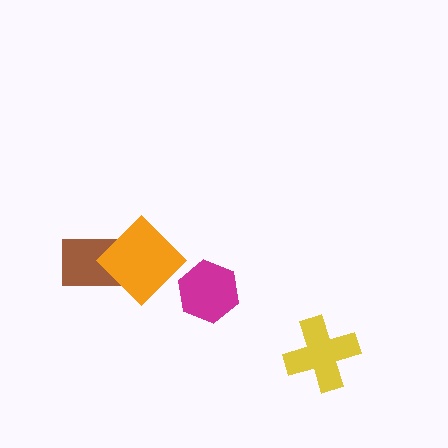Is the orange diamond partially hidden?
No, no other shape covers it.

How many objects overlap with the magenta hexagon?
0 objects overlap with the magenta hexagon.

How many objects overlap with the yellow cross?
0 objects overlap with the yellow cross.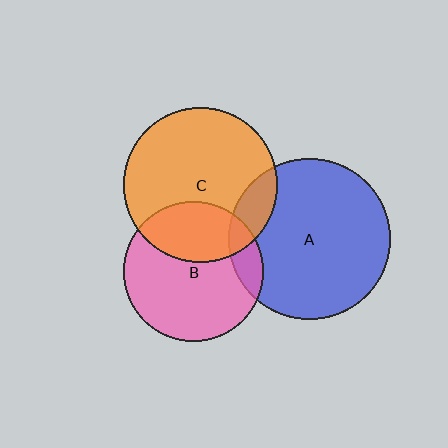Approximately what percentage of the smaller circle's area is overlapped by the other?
Approximately 15%.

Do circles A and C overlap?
Yes.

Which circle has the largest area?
Circle A (blue).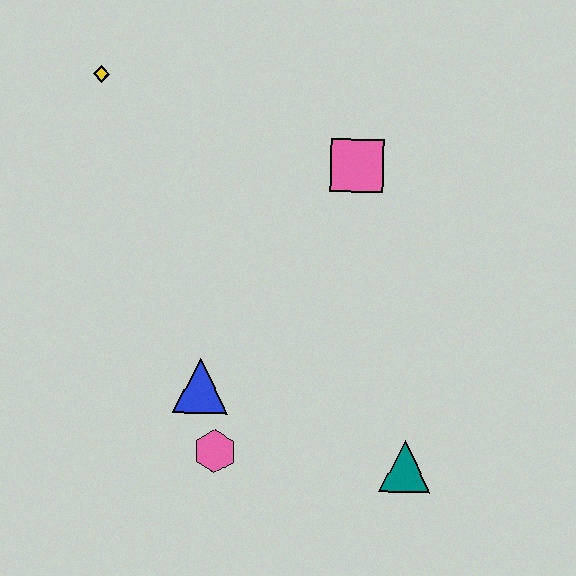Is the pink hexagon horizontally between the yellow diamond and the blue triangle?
No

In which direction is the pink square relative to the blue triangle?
The pink square is above the blue triangle.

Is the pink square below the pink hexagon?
No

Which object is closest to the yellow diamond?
The pink square is closest to the yellow diamond.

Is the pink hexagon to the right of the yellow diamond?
Yes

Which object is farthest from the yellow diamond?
The teal triangle is farthest from the yellow diamond.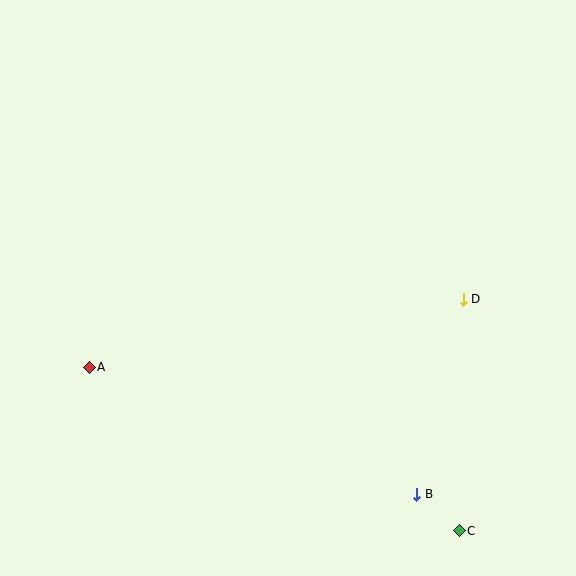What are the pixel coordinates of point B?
Point B is at (417, 494).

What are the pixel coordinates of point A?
Point A is at (89, 367).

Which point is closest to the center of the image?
Point D at (463, 299) is closest to the center.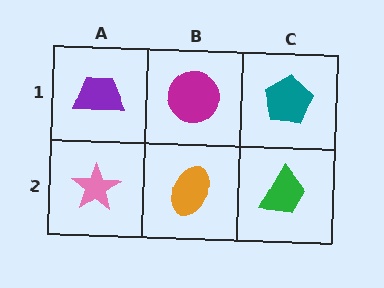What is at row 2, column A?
A pink star.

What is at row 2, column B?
An orange ellipse.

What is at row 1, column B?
A magenta circle.